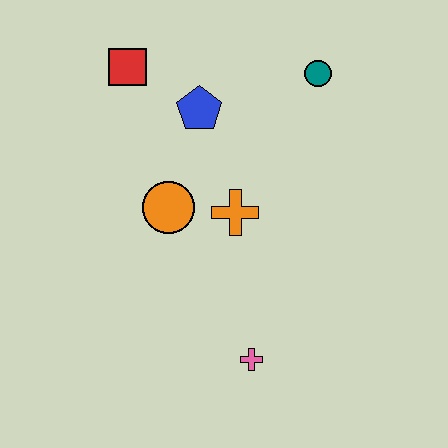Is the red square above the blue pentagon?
Yes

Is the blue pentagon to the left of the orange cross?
Yes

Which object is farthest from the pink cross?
The red square is farthest from the pink cross.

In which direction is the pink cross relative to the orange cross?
The pink cross is below the orange cross.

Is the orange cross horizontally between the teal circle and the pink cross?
No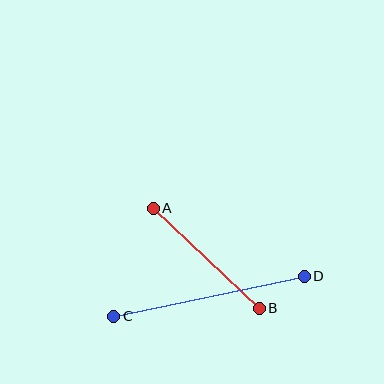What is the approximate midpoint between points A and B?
The midpoint is at approximately (206, 258) pixels.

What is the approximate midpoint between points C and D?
The midpoint is at approximately (209, 296) pixels.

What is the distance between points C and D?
The distance is approximately 195 pixels.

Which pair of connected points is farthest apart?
Points C and D are farthest apart.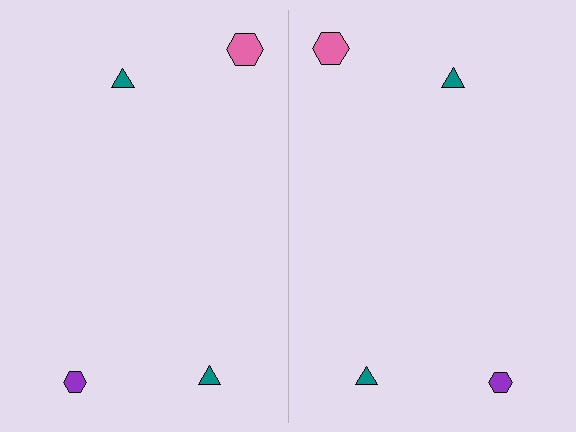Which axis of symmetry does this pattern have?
The pattern has a vertical axis of symmetry running through the center of the image.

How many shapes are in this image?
There are 8 shapes in this image.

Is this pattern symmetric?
Yes, this pattern has bilateral (reflection) symmetry.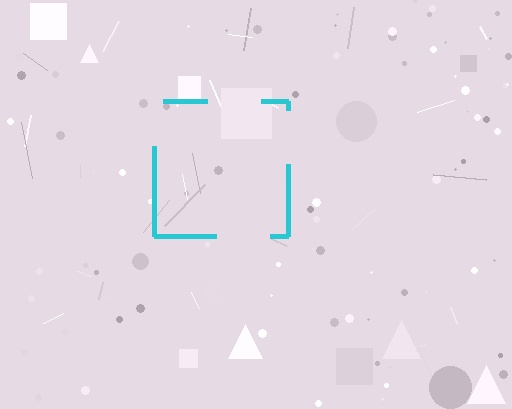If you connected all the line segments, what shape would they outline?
They would outline a square.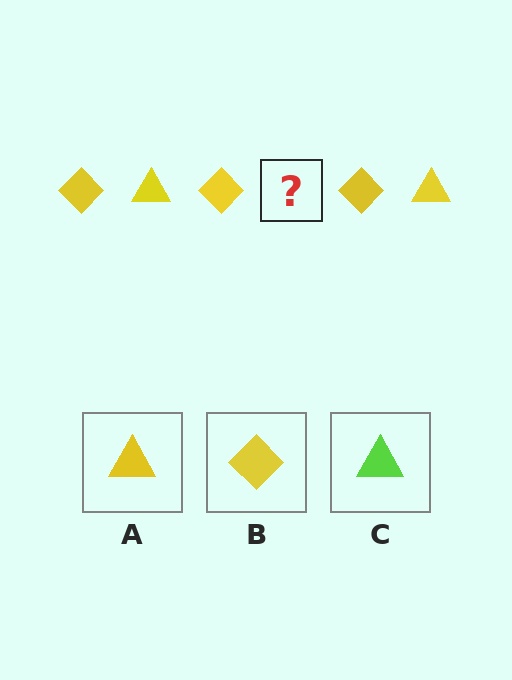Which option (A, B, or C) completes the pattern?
A.